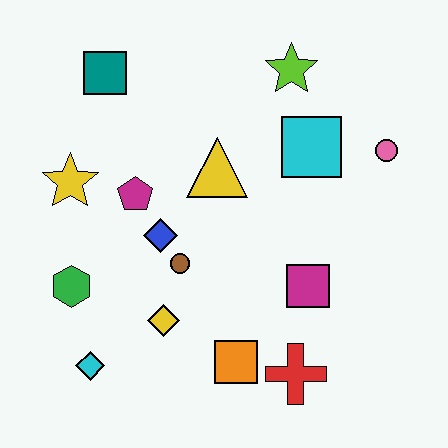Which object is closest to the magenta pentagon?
The blue diamond is closest to the magenta pentagon.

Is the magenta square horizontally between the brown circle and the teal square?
No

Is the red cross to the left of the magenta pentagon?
No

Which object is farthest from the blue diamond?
The pink circle is farthest from the blue diamond.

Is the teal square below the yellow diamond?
No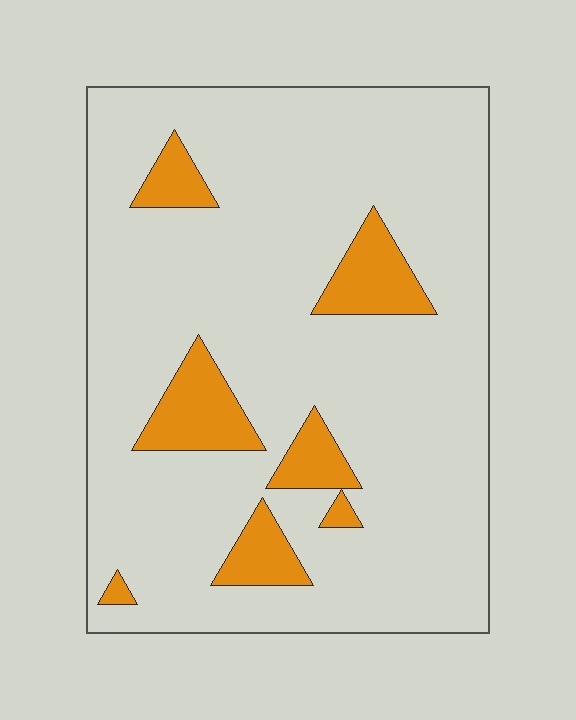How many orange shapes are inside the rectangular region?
7.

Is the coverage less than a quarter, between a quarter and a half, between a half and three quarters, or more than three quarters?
Less than a quarter.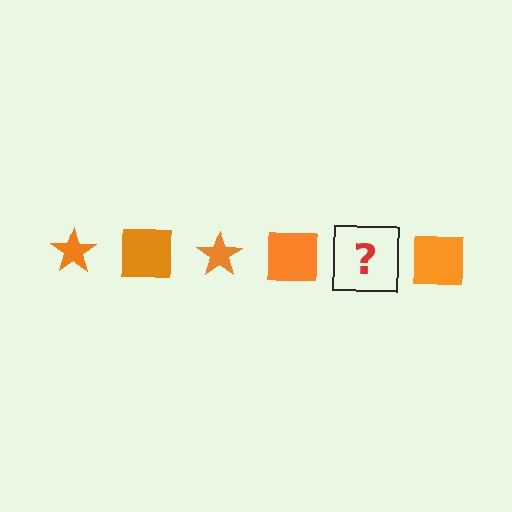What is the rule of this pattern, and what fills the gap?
The rule is that the pattern cycles through star, square shapes in orange. The gap should be filled with an orange star.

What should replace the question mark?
The question mark should be replaced with an orange star.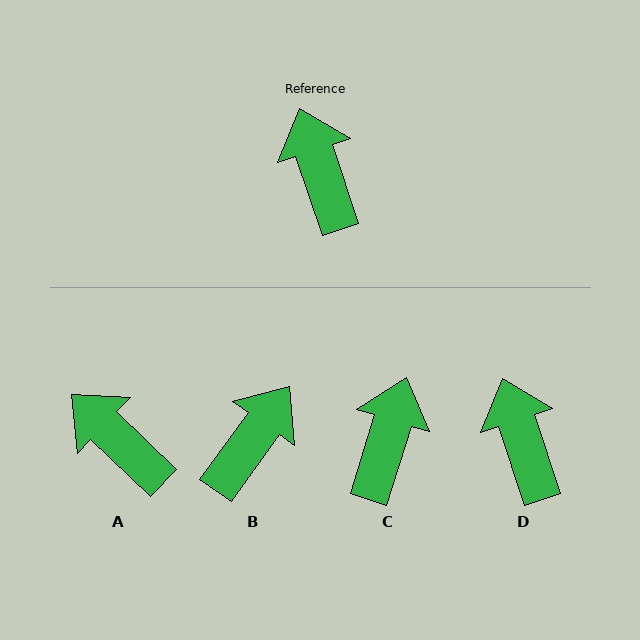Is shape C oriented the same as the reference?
No, it is off by about 36 degrees.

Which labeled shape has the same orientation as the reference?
D.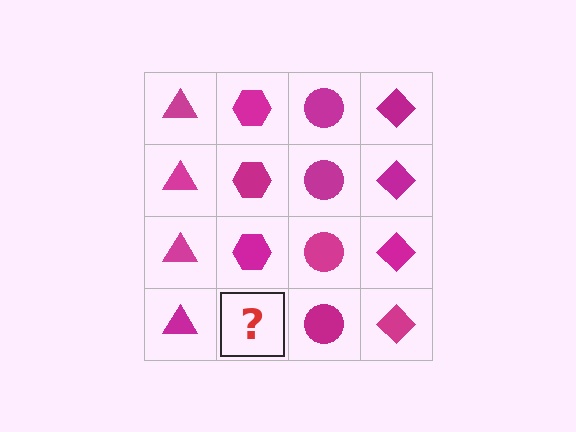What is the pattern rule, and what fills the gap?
The rule is that each column has a consistent shape. The gap should be filled with a magenta hexagon.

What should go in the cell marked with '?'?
The missing cell should contain a magenta hexagon.